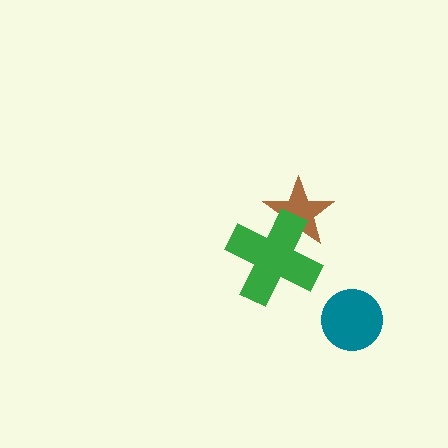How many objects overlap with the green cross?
1 object overlaps with the green cross.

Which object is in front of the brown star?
The green cross is in front of the brown star.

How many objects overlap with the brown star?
1 object overlaps with the brown star.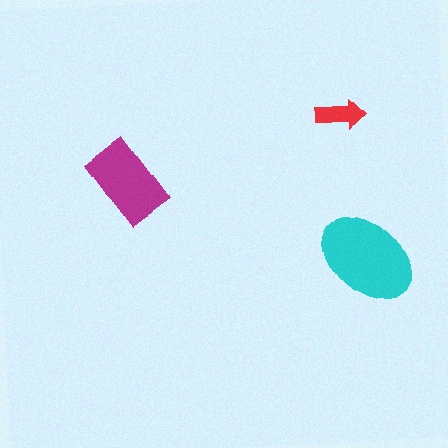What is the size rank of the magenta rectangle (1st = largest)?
2nd.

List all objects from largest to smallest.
The cyan ellipse, the magenta rectangle, the red arrow.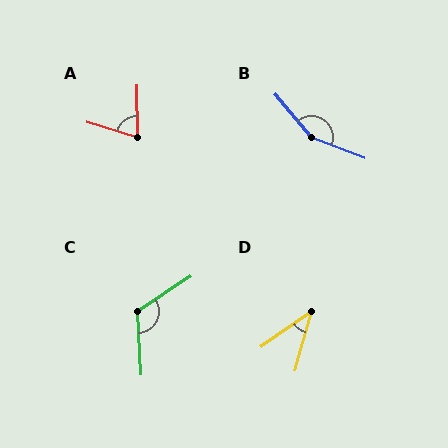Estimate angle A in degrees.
Approximately 72 degrees.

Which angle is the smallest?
D, at approximately 40 degrees.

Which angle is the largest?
B, at approximately 151 degrees.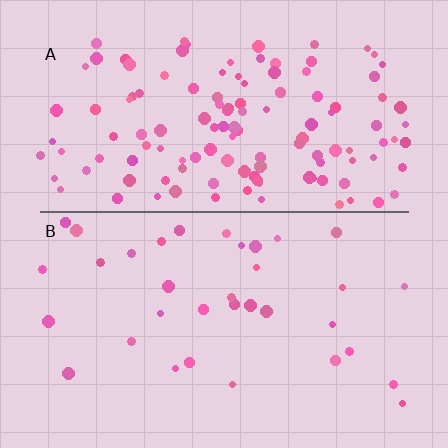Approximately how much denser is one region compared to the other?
Approximately 3.7× — region A over region B.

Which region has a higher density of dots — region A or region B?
A (the top).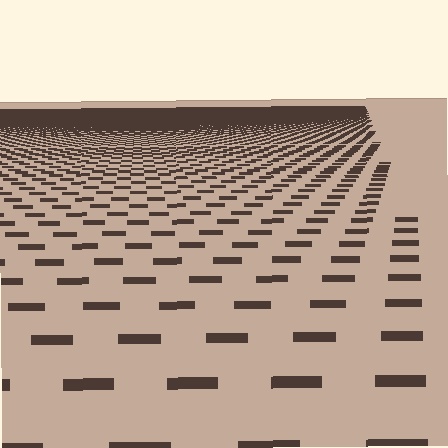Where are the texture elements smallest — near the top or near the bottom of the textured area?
Near the top.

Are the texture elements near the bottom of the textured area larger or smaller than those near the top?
Larger. Near the bottom, elements are closer to the viewer and appear at a bigger on-screen size.